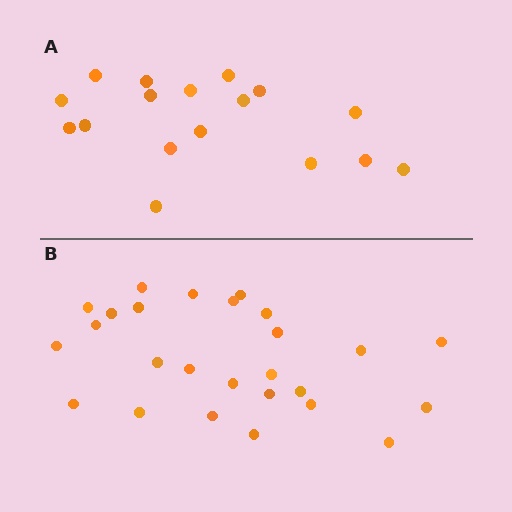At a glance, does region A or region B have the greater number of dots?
Region B (the bottom region) has more dots.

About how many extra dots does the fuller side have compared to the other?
Region B has roughly 8 or so more dots than region A.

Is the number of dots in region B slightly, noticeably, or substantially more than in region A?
Region B has substantially more. The ratio is roughly 1.5 to 1.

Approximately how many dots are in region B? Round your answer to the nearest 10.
About 30 dots. (The exact count is 26, which rounds to 30.)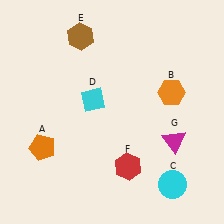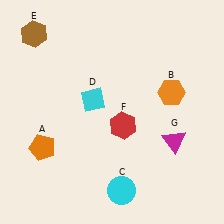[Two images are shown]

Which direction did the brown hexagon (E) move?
The brown hexagon (E) moved left.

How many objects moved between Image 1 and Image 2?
3 objects moved between the two images.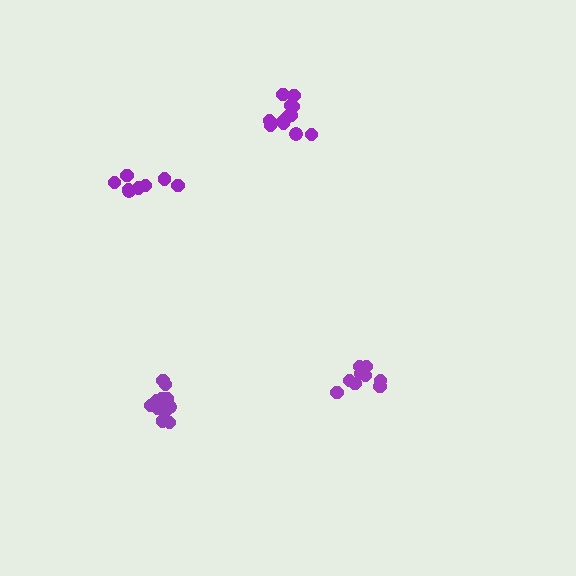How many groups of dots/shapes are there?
There are 4 groups.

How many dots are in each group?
Group 1: 9 dots, Group 2: 9 dots, Group 3: 13 dots, Group 4: 13 dots (44 total).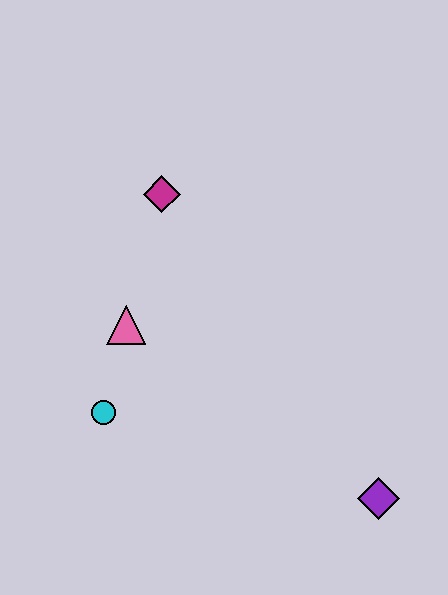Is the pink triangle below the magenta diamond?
Yes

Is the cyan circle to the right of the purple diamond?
No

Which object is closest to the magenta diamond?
The pink triangle is closest to the magenta diamond.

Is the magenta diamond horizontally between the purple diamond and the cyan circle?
Yes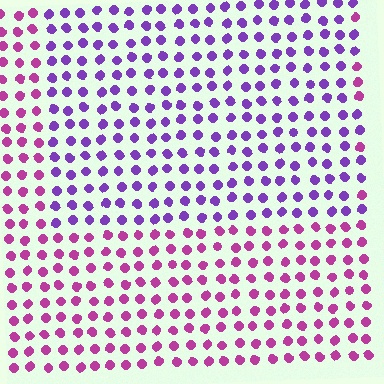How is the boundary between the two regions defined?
The boundary is defined purely by a slight shift in hue (about 42 degrees). Spacing, size, and orientation are identical on both sides.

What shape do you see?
I see a rectangle.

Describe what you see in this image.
The image is filled with small magenta elements in a uniform arrangement. A rectangle-shaped region is visible where the elements are tinted to a slightly different hue, forming a subtle color boundary.